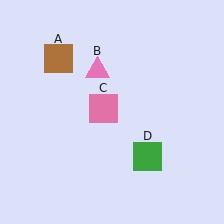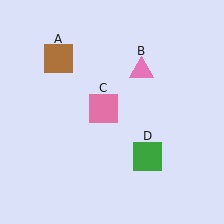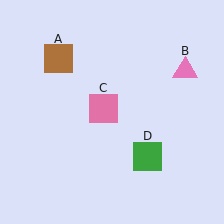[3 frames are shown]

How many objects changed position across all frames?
1 object changed position: pink triangle (object B).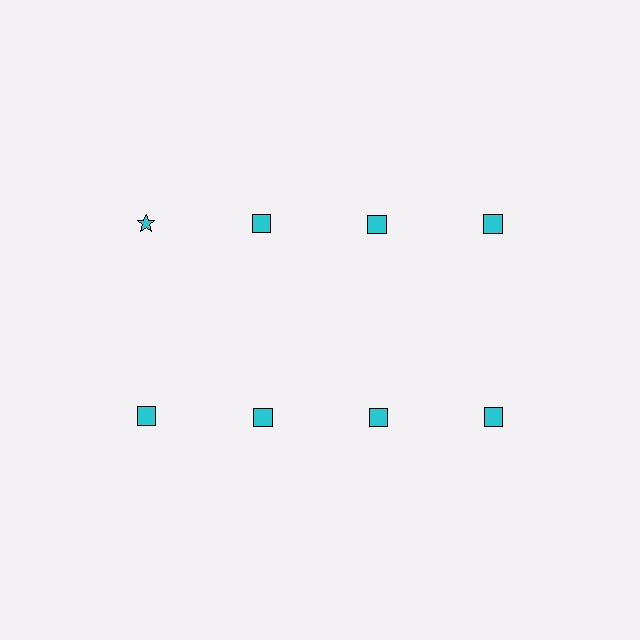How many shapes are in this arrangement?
There are 8 shapes arranged in a grid pattern.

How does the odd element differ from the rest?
It has a different shape: star instead of square.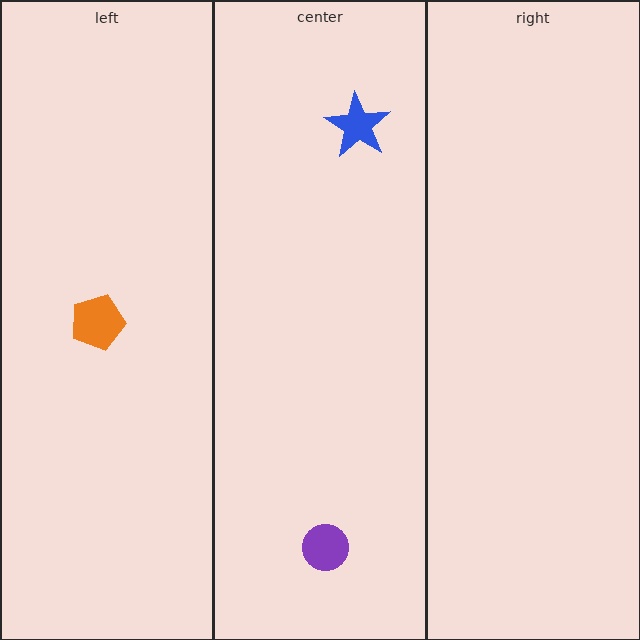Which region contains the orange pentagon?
The left region.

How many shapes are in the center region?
2.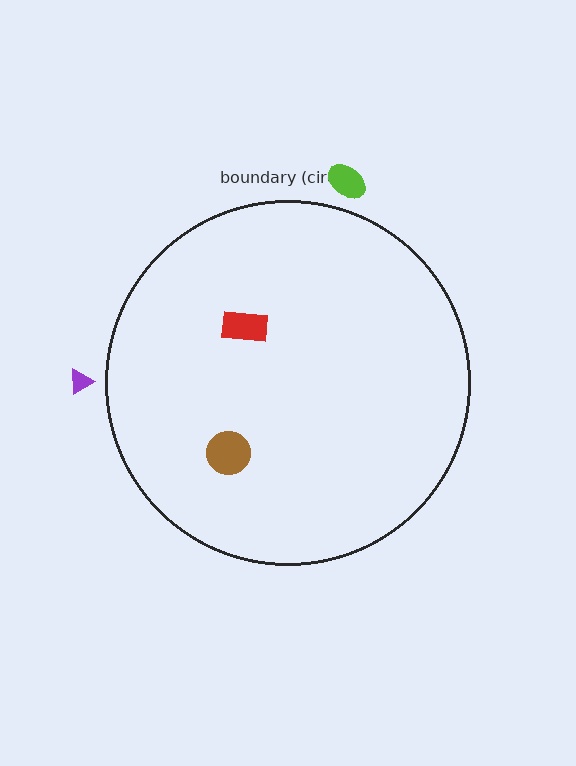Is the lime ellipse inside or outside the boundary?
Outside.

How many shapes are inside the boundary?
2 inside, 2 outside.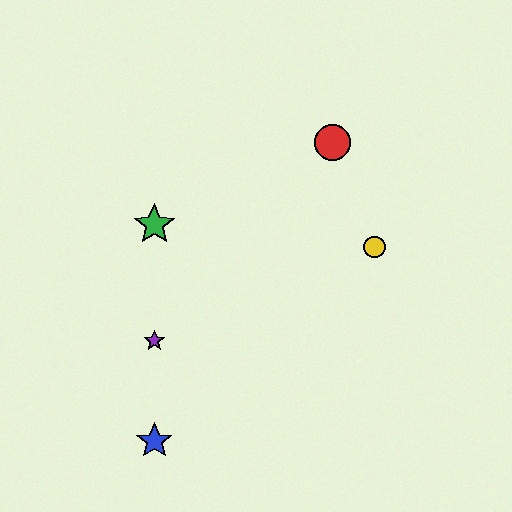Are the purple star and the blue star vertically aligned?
Yes, both are at x≈154.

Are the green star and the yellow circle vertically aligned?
No, the green star is at x≈154 and the yellow circle is at x≈374.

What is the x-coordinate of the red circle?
The red circle is at x≈332.